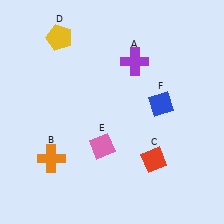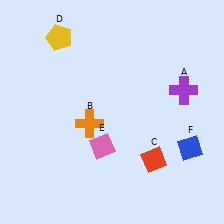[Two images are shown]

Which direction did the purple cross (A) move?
The purple cross (A) moved right.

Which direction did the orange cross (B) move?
The orange cross (B) moved right.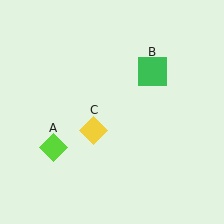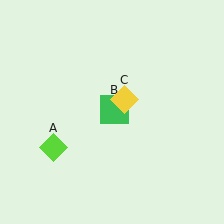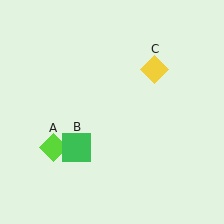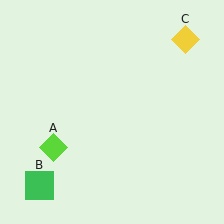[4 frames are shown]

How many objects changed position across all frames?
2 objects changed position: green square (object B), yellow diamond (object C).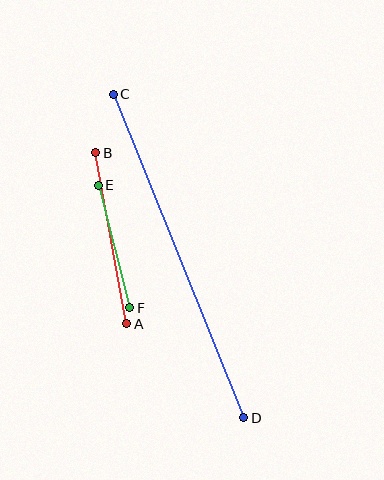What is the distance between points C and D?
The distance is approximately 349 pixels.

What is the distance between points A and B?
The distance is approximately 174 pixels.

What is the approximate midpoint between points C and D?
The midpoint is at approximately (179, 256) pixels.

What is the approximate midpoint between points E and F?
The midpoint is at approximately (114, 246) pixels.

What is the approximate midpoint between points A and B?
The midpoint is at approximately (111, 238) pixels.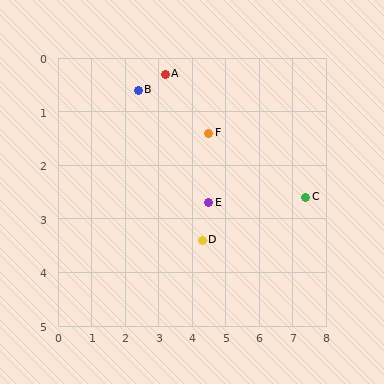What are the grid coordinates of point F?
Point F is at approximately (4.5, 1.4).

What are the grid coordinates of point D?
Point D is at approximately (4.3, 3.4).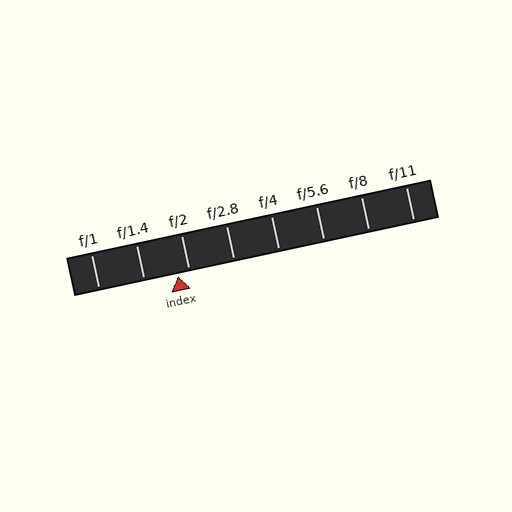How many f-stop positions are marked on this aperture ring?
There are 8 f-stop positions marked.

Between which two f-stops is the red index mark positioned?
The index mark is between f/1.4 and f/2.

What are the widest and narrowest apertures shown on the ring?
The widest aperture shown is f/1 and the narrowest is f/11.